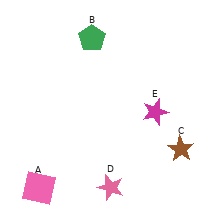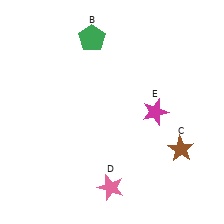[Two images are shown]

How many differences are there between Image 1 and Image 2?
There is 1 difference between the two images.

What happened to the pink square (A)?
The pink square (A) was removed in Image 2. It was in the bottom-left area of Image 1.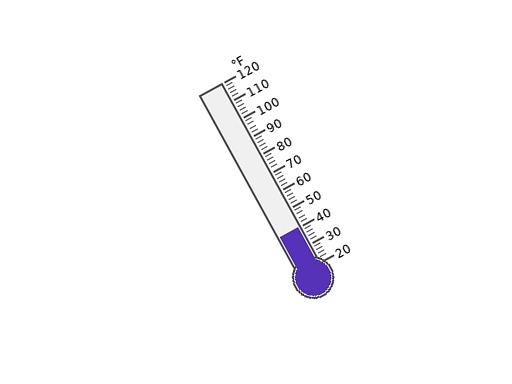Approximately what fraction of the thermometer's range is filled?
The thermometer is filled to approximately 20% of its range.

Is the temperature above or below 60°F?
The temperature is below 60°F.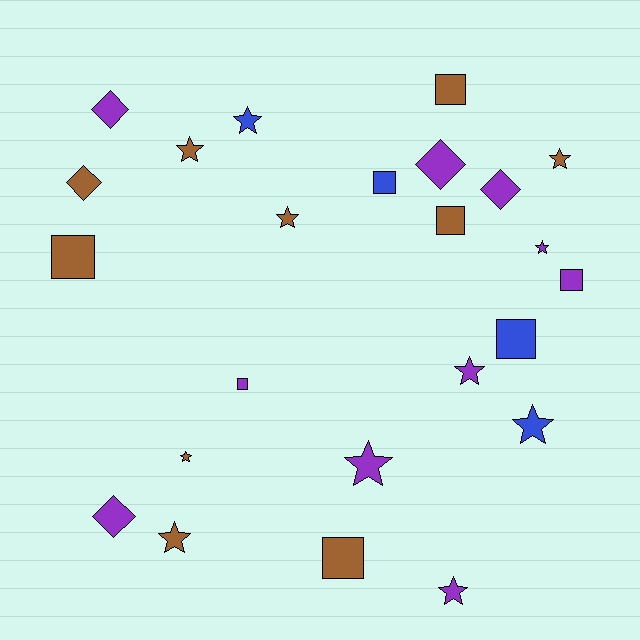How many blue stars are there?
There are 2 blue stars.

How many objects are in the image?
There are 24 objects.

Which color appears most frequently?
Brown, with 10 objects.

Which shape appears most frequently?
Star, with 11 objects.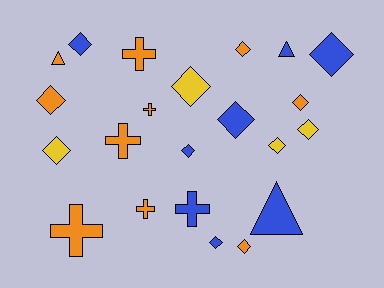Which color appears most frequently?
Orange, with 10 objects.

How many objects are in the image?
There are 22 objects.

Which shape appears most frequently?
Diamond, with 13 objects.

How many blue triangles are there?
There are 2 blue triangles.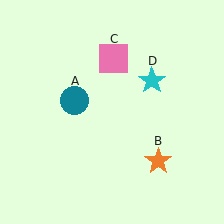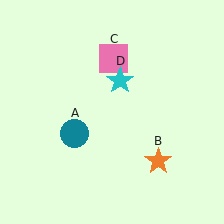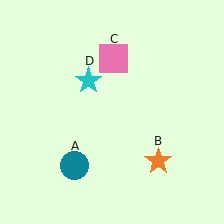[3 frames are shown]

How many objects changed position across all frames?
2 objects changed position: teal circle (object A), cyan star (object D).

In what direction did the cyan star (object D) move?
The cyan star (object D) moved left.